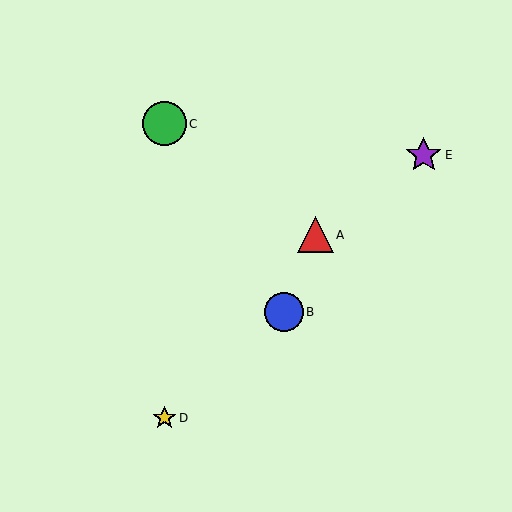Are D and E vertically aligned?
No, D is at x≈165 and E is at x≈424.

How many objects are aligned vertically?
2 objects (C, D) are aligned vertically.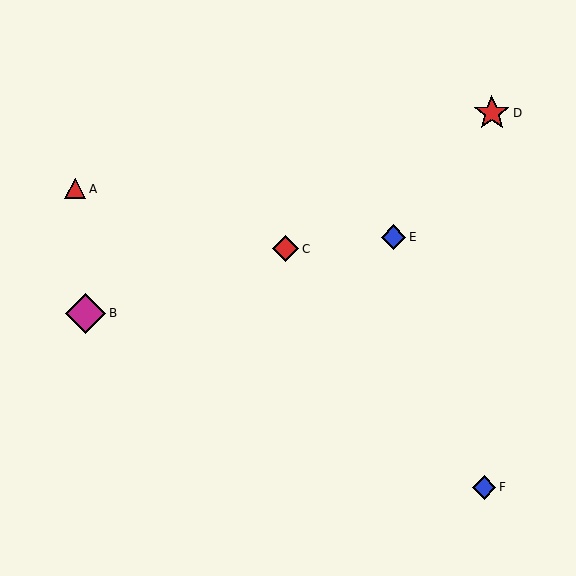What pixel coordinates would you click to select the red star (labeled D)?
Click at (492, 113) to select the red star D.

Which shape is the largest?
The magenta diamond (labeled B) is the largest.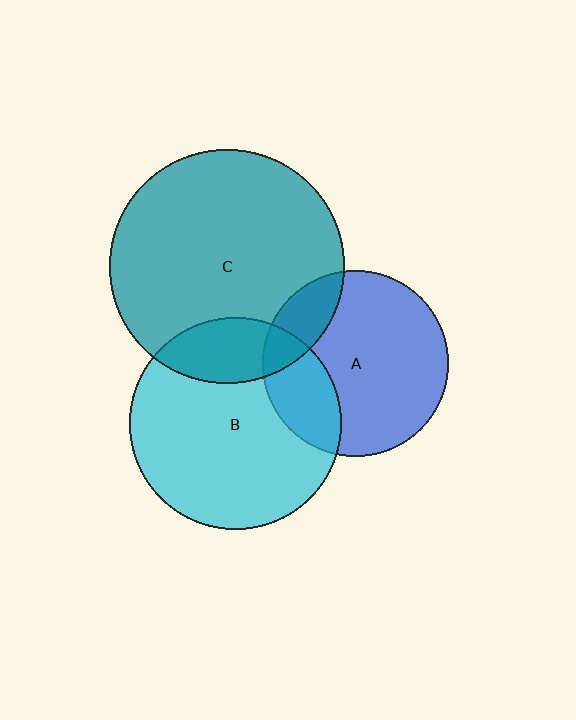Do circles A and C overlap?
Yes.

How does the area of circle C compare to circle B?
Approximately 1.2 times.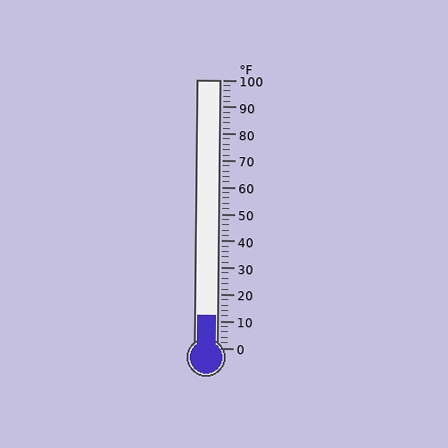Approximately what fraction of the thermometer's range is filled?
The thermometer is filled to approximately 10% of its range.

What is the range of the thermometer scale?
The thermometer scale ranges from 0°F to 100°F.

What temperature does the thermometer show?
The thermometer shows approximately 12°F.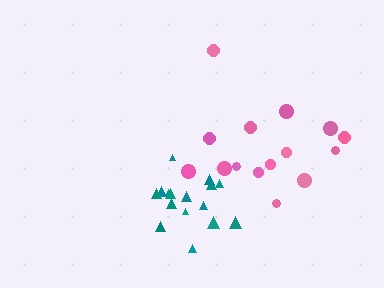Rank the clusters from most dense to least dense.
teal, pink.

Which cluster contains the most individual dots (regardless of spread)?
Teal (16).